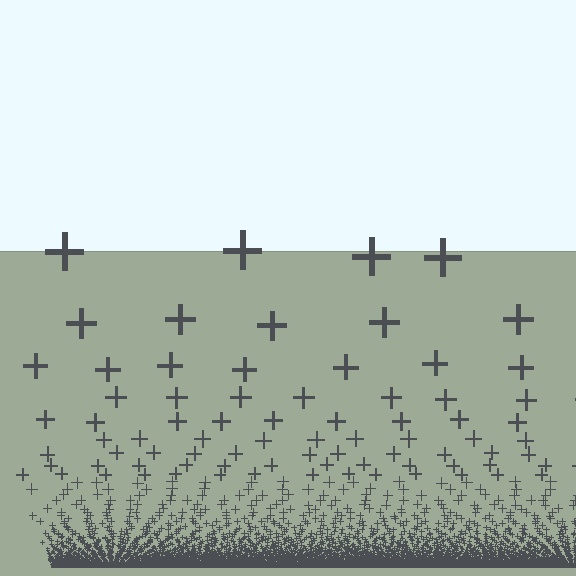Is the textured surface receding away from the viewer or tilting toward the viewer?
The surface appears to tilt toward the viewer. Texture elements get larger and sparser toward the top.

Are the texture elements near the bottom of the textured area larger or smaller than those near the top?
Smaller. The gradient is inverted — elements near the bottom are smaller and denser.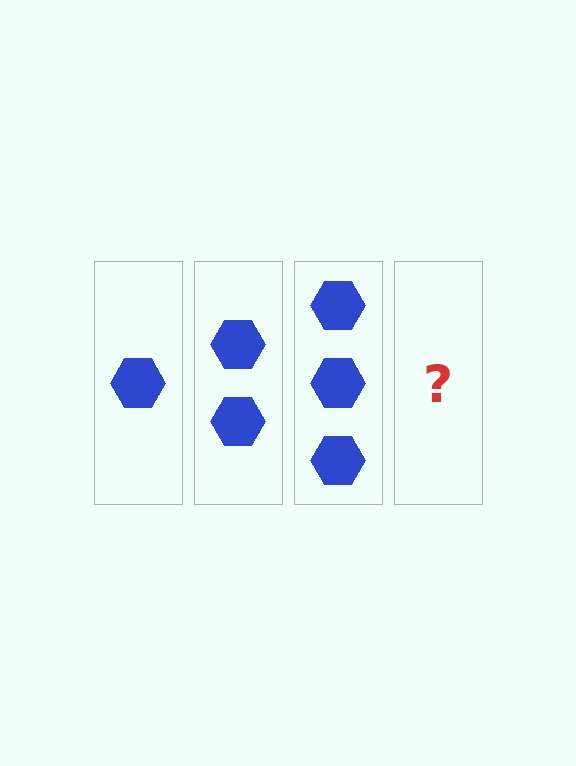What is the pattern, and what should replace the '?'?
The pattern is that each step adds one more hexagon. The '?' should be 4 hexagons.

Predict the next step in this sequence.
The next step is 4 hexagons.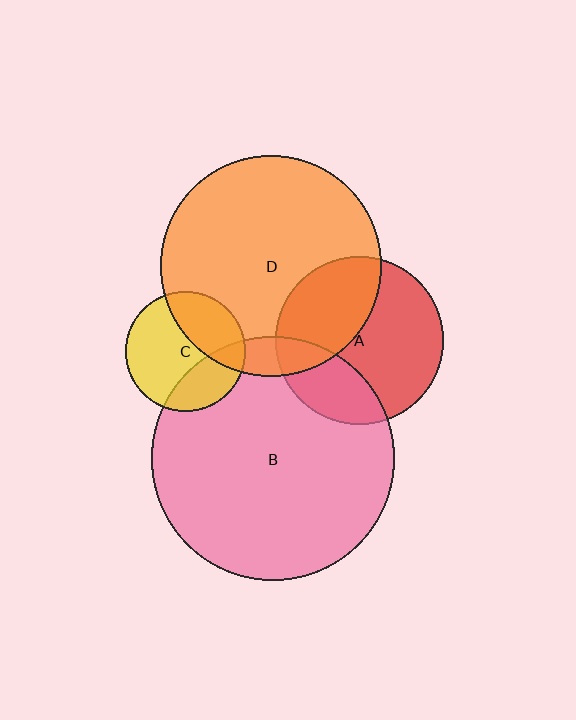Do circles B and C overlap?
Yes.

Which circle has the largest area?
Circle B (pink).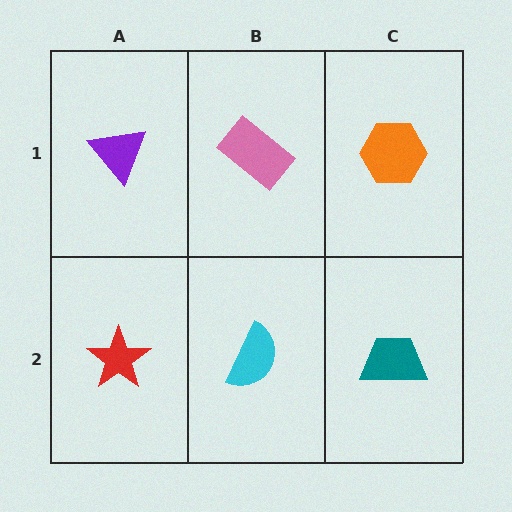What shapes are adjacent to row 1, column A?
A red star (row 2, column A), a pink rectangle (row 1, column B).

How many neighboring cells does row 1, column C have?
2.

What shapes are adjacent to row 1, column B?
A cyan semicircle (row 2, column B), a purple triangle (row 1, column A), an orange hexagon (row 1, column C).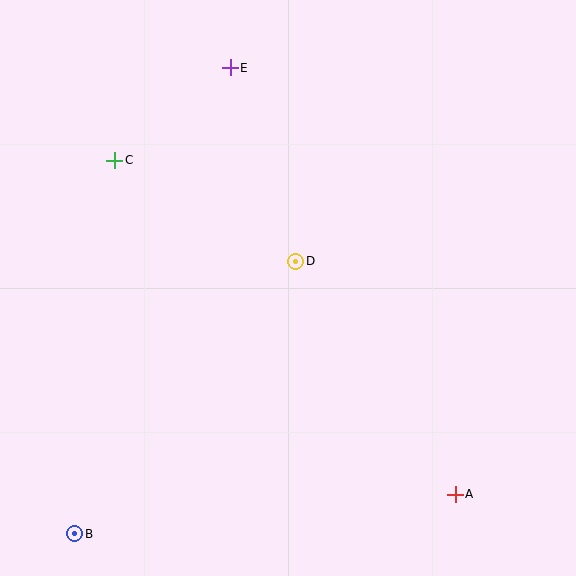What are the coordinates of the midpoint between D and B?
The midpoint between D and B is at (185, 397).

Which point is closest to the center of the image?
Point D at (296, 261) is closest to the center.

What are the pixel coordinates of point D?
Point D is at (296, 261).